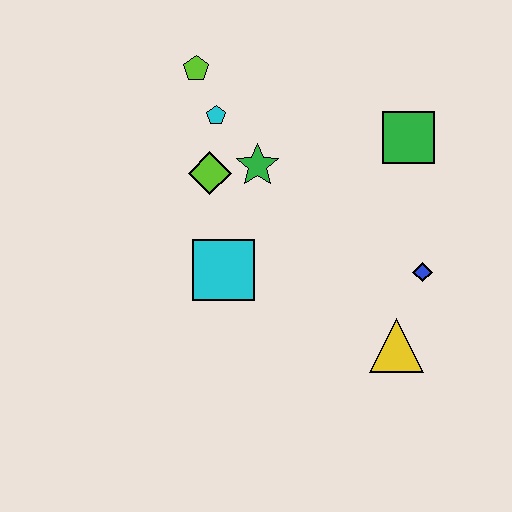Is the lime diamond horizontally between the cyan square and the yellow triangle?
No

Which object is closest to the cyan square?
The lime diamond is closest to the cyan square.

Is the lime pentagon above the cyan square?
Yes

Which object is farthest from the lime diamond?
The yellow triangle is farthest from the lime diamond.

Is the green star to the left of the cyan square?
No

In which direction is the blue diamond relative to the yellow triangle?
The blue diamond is above the yellow triangle.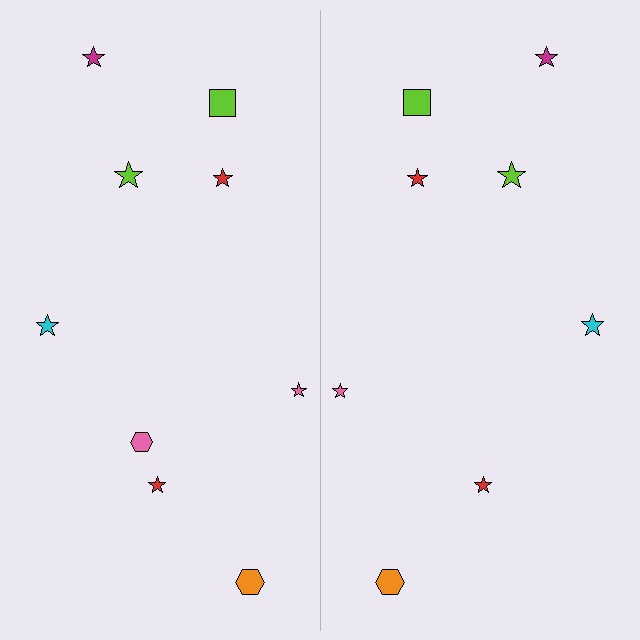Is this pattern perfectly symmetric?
No, the pattern is not perfectly symmetric. A pink hexagon is missing from the right side.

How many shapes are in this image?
There are 17 shapes in this image.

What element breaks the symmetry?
A pink hexagon is missing from the right side.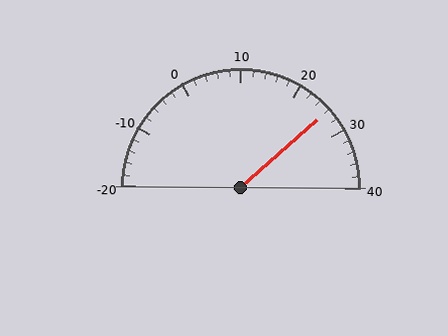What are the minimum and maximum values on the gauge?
The gauge ranges from -20 to 40.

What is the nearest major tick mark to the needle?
The nearest major tick mark is 30.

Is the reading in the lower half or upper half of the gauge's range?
The reading is in the upper half of the range (-20 to 40).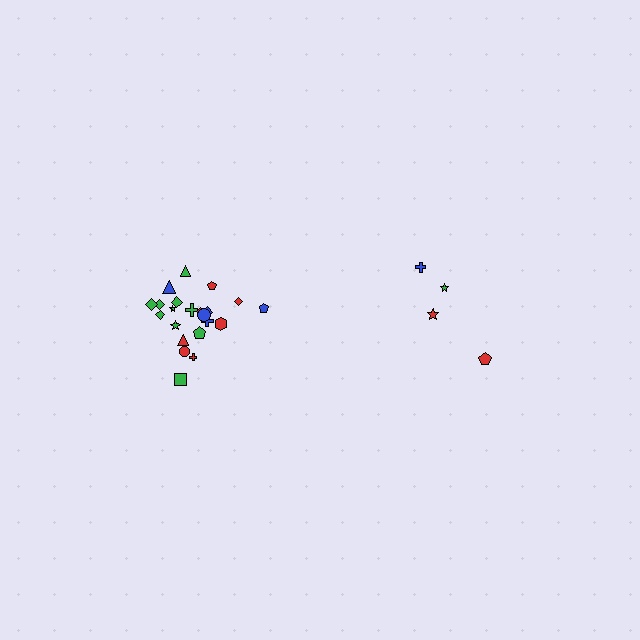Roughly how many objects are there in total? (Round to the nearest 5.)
Roughly 25 objects in total.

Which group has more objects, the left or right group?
The left group.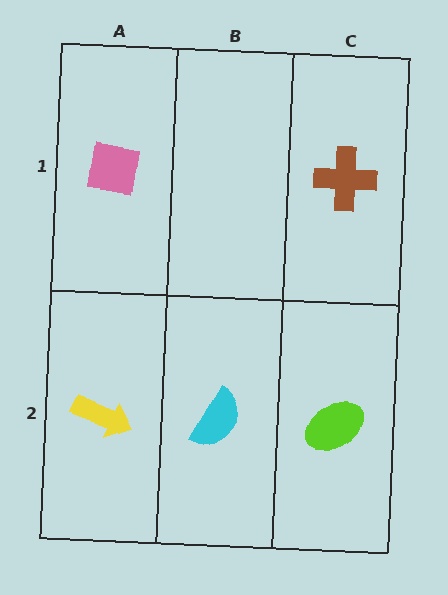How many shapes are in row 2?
3 shapes.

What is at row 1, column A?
A pink square.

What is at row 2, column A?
A yellow arrow.